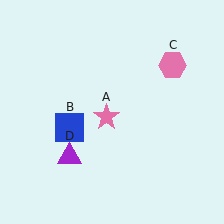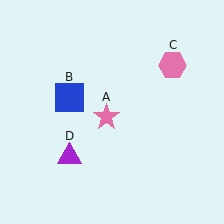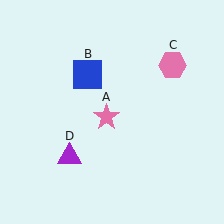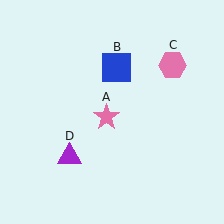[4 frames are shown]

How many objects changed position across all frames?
1 object changed position: blue square (object B).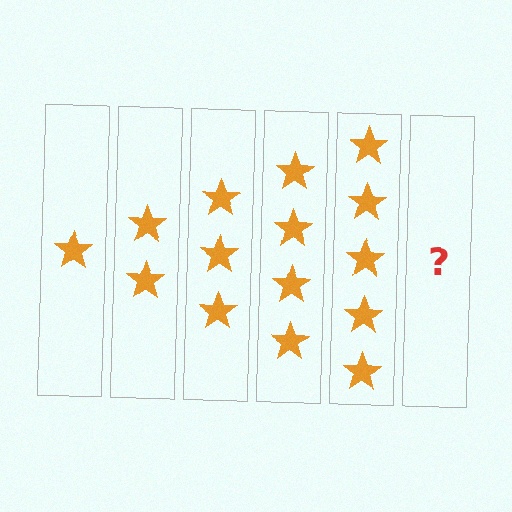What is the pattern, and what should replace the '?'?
The pattern is that each step adds one more star. The '?' should be 6 stars.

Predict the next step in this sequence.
The next step is 6 stars.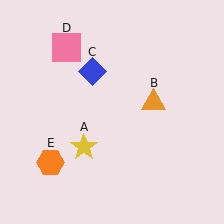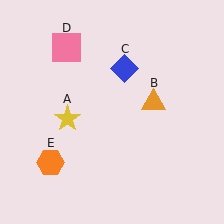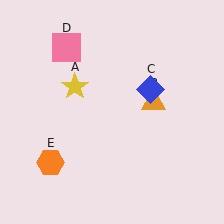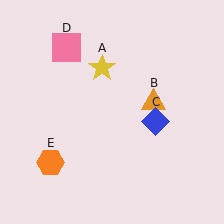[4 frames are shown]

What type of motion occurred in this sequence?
The yellow star (object A), blue diamond (object C) rotated clockwise around the center of the scene.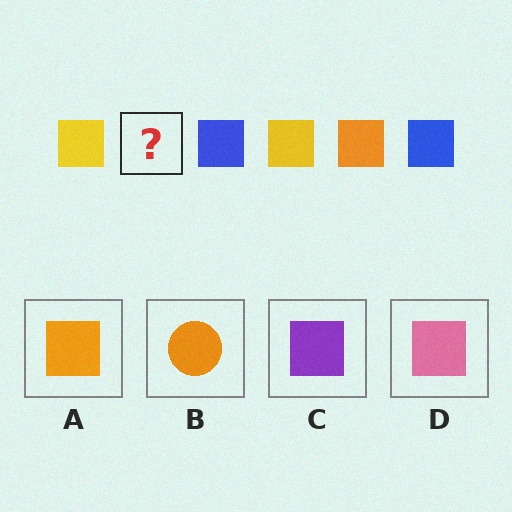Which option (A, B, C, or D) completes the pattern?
A.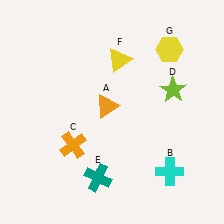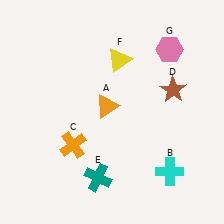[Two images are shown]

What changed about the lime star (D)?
In Image 1, D is lime. In Image 2, it changed to brown.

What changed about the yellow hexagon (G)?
In Image 1, G is yellow. In Image 2, it changed to pink.